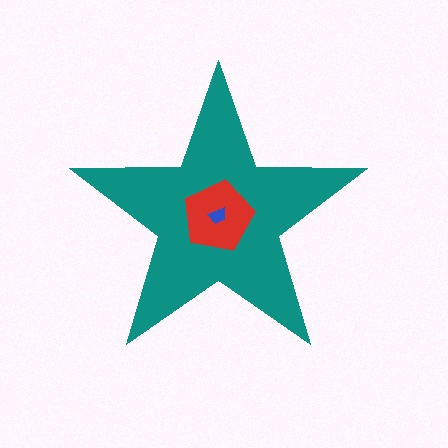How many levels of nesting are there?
3.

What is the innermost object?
The blue trapezoid.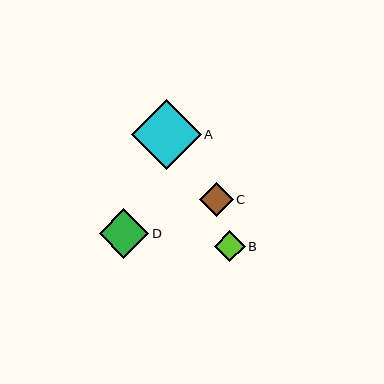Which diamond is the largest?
Diamond A is the largest with a size of approximately 70 pixels.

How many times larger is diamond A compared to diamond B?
Diamond A is approximately 2.3 times the size of diamond B.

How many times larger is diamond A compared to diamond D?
Diamond A is approximately 1.4 times the size of diamond D.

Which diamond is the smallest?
Diamond B is the smallest with a size of approximately 31 pixels.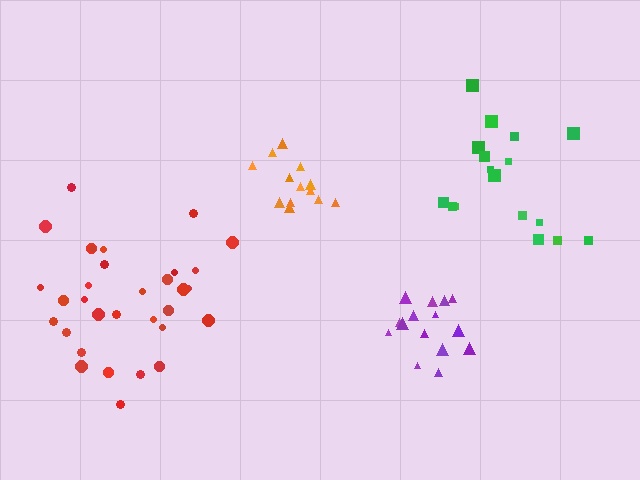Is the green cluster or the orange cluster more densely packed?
Orange.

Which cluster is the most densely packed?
Orange.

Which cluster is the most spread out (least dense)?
Red.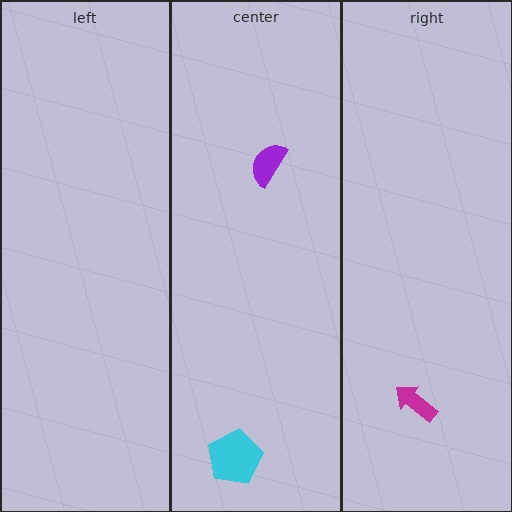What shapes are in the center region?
The purple semicircle, the cyan pentagon.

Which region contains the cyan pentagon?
The center region.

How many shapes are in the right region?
1.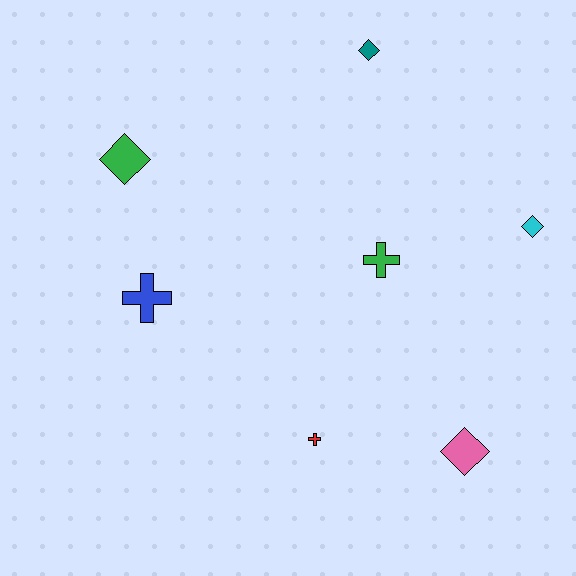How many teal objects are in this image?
There is 1 teal object.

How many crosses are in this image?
There are 3 crosses.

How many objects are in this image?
There are 7 objects.